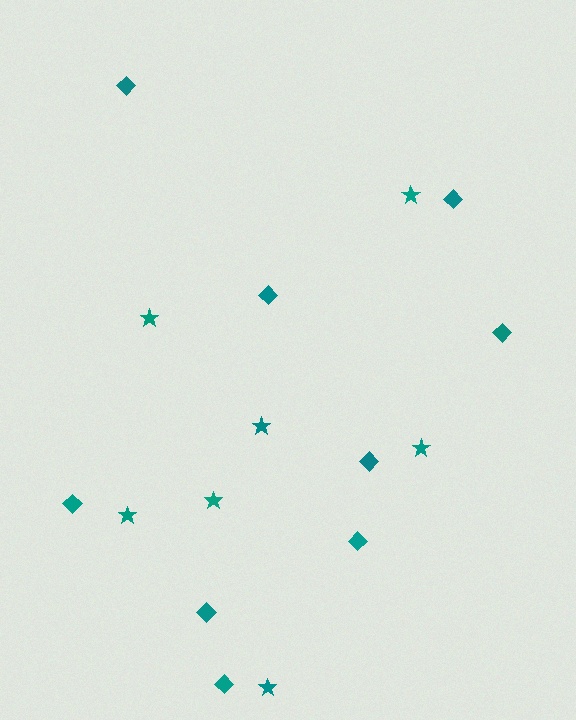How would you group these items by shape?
There are 2 groups: one group of diamonds (9) and one group of stars (7).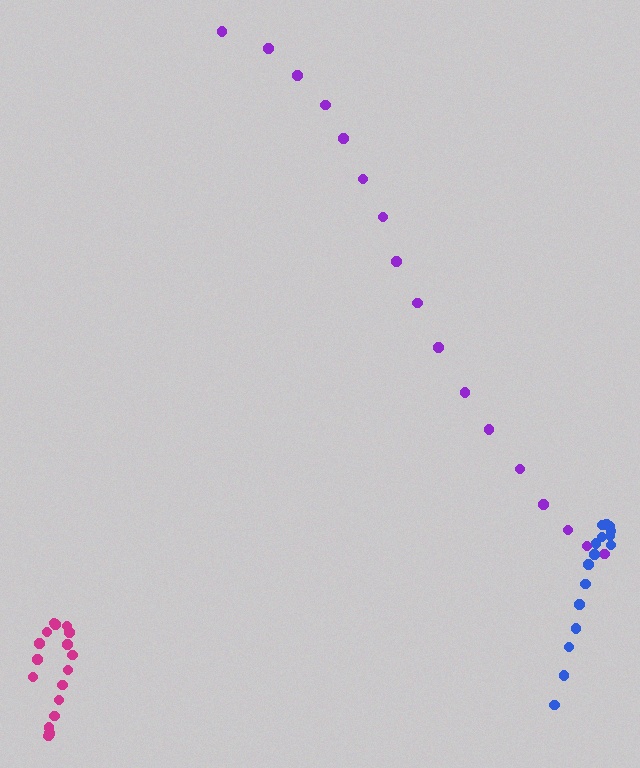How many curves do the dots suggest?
There are 3 distinct paths.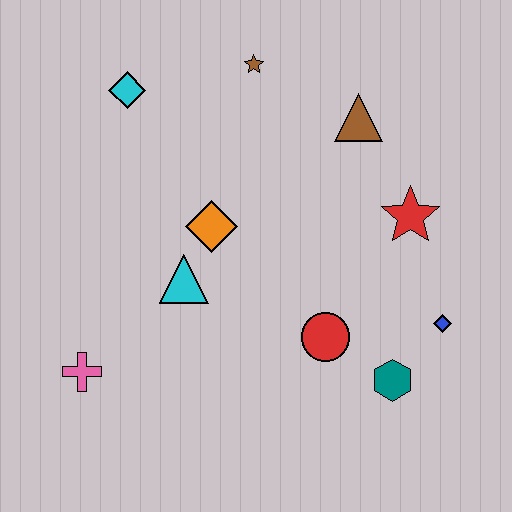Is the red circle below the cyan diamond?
Yes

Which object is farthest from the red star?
The pink cross is farthest from the red star.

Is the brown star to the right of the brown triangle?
No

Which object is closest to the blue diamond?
The teal hexagon is closest to the blue diamond.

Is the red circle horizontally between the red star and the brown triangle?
No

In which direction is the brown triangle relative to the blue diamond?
The brown triangle is above the blue diamond.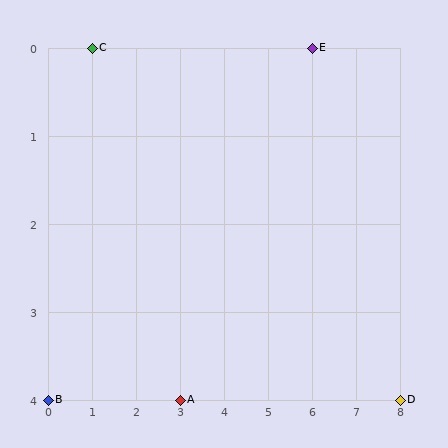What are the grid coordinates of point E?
Point E is at grid coordinates (6, 0).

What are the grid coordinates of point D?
Point D is at grid coordinates (8, 4).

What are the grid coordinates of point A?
Point A is at grid coordinates (3, 4).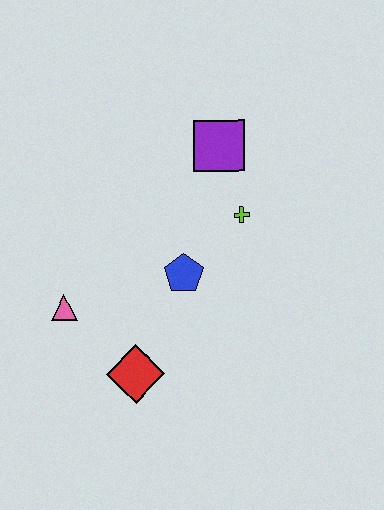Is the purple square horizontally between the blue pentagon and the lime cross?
Yes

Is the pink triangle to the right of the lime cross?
No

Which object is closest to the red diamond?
The pink triangle is closest to the red diamond.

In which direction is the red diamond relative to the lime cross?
The red diamond is below the lime cross.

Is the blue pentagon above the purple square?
No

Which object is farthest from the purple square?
The red diamond is farthest from the purple square.